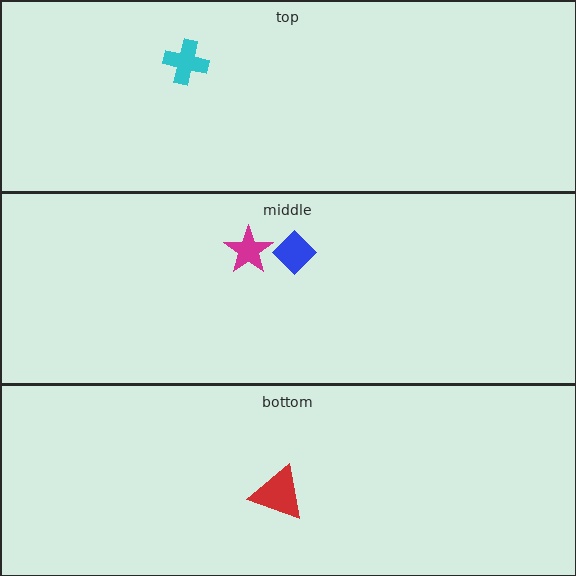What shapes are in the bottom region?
The red triangle.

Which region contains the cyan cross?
The top region.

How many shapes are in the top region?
1.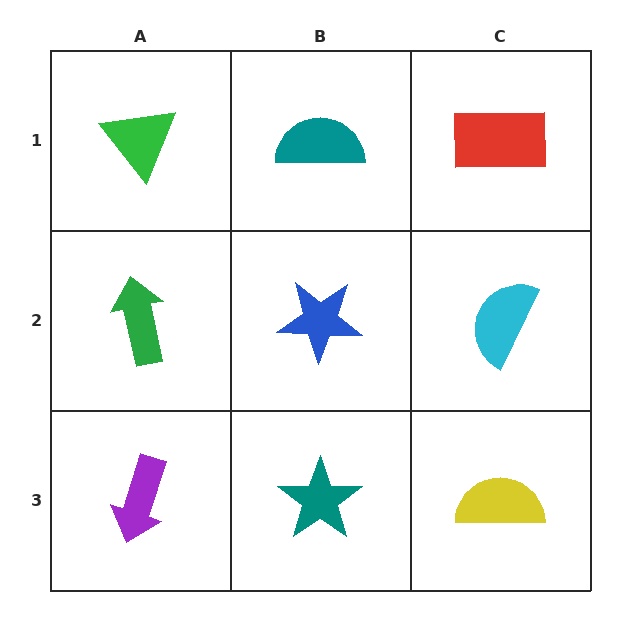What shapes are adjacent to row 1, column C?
A cyan semicircle (row 2, column C), a teal semicircle (row 1, column B).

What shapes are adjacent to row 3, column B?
A blue star (row 2, column B), a purple arrow (row 3, column A), a yellow semicircle (row 3, column C).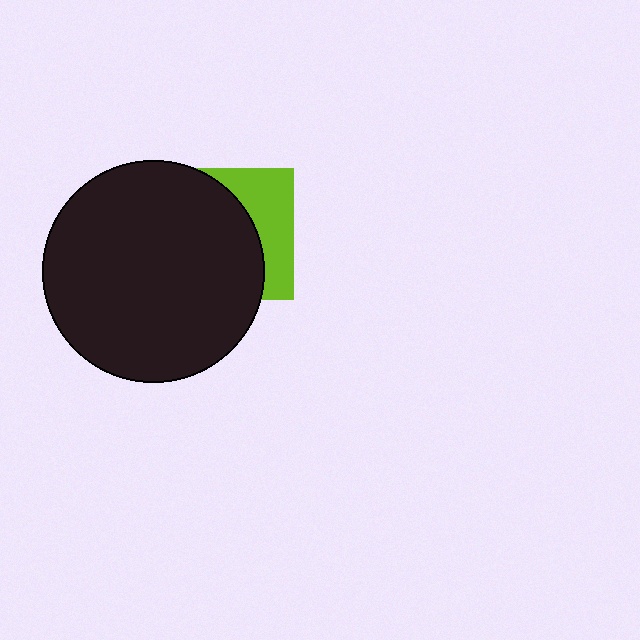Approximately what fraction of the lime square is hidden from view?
Roughly 67% of the lime square is hidden behind the black circle.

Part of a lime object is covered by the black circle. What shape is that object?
It is a square.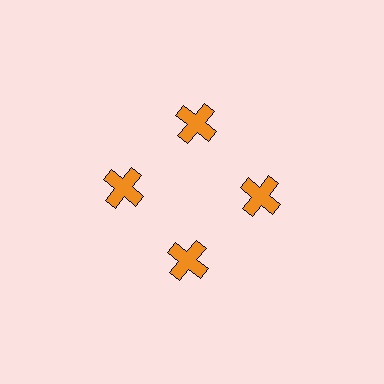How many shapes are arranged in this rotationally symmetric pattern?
There are 4 shapes, arranged in 4 groups of 1.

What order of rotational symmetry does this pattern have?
This pattern has 4-fold rotational symmetry.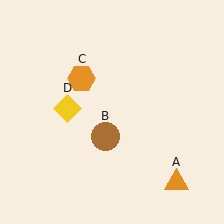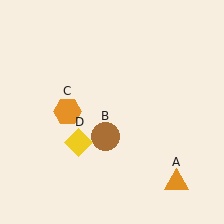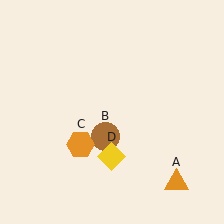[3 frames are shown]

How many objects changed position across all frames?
2 objects changed position: orange hexagon (object C), yellow diamond (object D).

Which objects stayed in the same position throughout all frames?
Orange triangle (object A) and brown circle (object B) remained stationary.